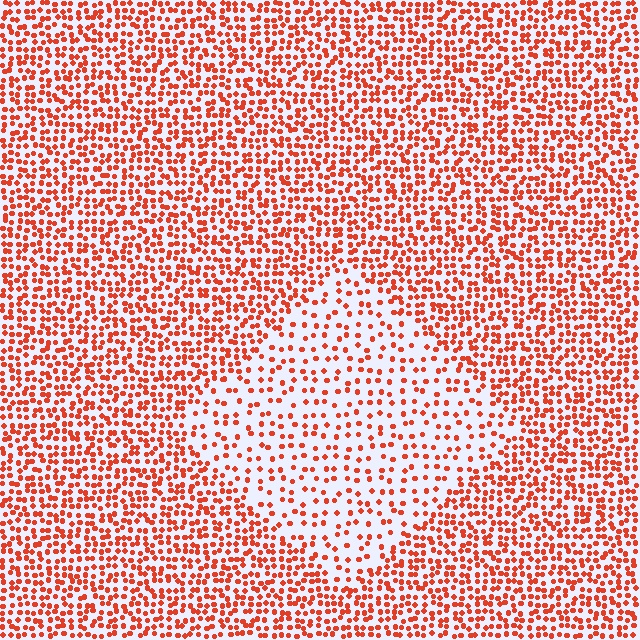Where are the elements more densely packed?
The elements are more densely packed outside the diamond boundary.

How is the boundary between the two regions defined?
The boundary is defined by a change in element density (approximately 2.2x ratio). All elements are the same color, size, and shape.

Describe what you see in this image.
The image contains small red elements arranged at two different densities. A diamond-shaped region is visible where the elements are less densely packed than the surrounding area.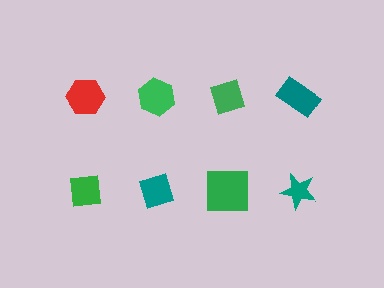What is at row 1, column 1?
A red hexagon.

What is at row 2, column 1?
A green square.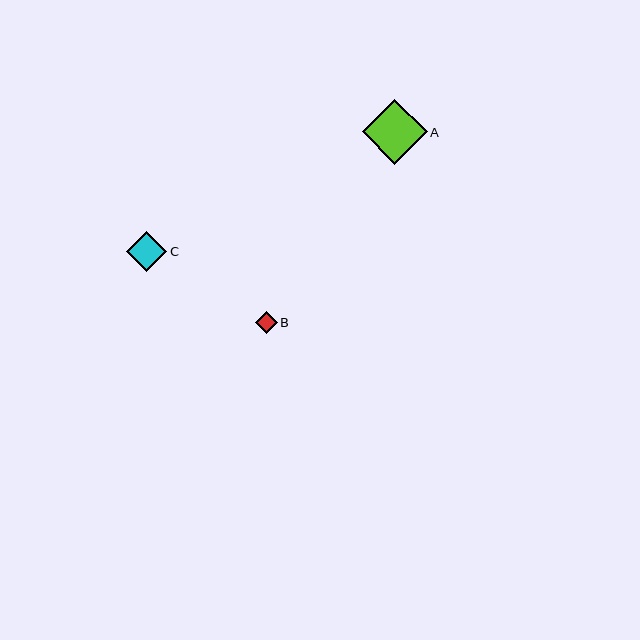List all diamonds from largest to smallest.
From largest to smallest: A, C, B.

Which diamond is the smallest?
Diamond B is the smallest with a size of approximately 22 pixels.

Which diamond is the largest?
Diamond A is the largest with a size of approximately 65 pixels.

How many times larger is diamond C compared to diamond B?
Diamond C is approximately 1.9 times the size of diamond B.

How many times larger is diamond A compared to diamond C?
Diamond A is approximately 1.6 times the size of diamond C.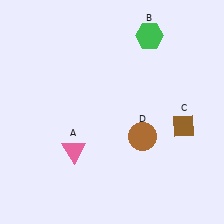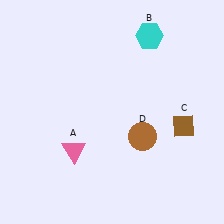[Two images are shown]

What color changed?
The hexagon (B) changed from green in Image 1 to cyan in Image 2.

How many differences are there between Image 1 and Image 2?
There is 1 difference between the two images.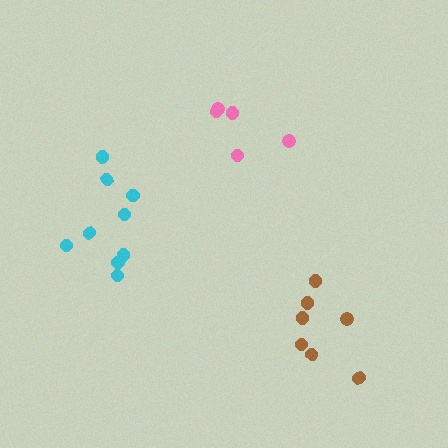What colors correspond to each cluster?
The clusters are colored: pink, cyan, brown.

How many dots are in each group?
Group 1: 5 dots, Group 2: 9 dots, Group 3: 7 dots (21 total).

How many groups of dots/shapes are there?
There are 3 groups.